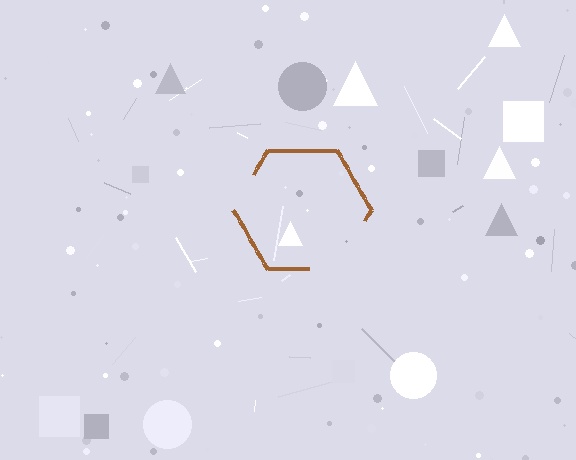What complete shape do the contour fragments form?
The contour fragments form a hexagon.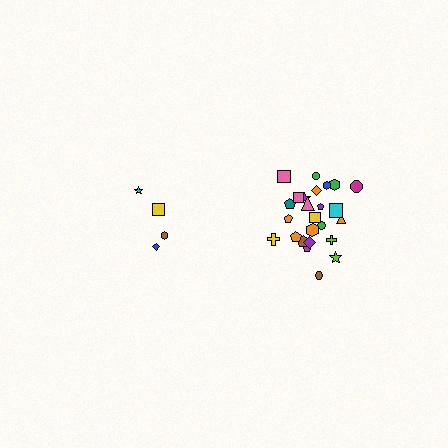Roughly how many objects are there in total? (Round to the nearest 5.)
Roughly 30 objects in total.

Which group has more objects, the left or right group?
The right group.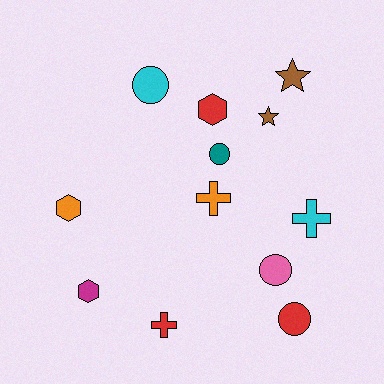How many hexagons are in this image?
There are 3 hexagons.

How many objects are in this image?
There are 12 objects.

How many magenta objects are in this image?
There is 1 magenta object.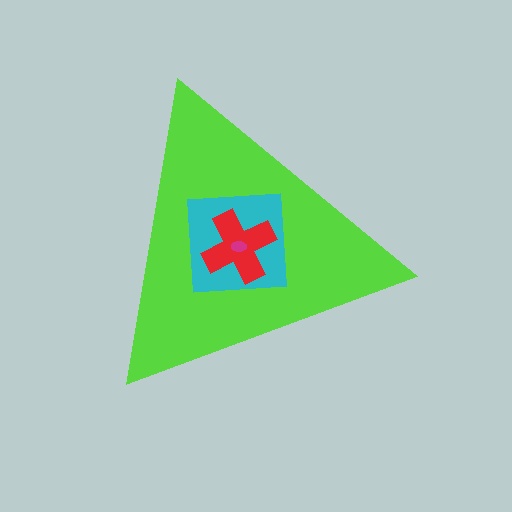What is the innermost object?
The magenta ellipse.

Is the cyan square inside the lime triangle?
Yes.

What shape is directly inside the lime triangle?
The cyan square.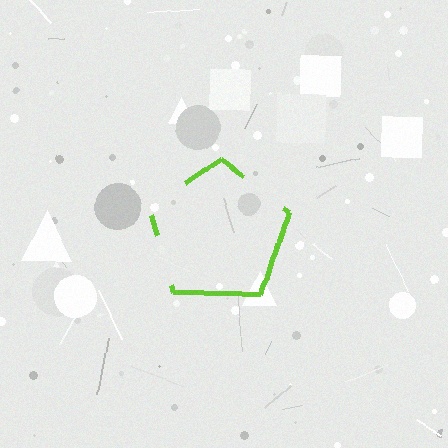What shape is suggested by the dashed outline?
The dashed outline suggests a pentagon.